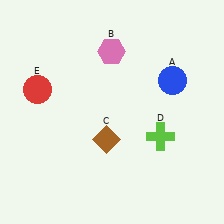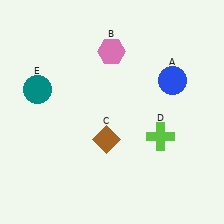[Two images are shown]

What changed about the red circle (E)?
In Image 1, E is red. In Image 2, it changed to teal.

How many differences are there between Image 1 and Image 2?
There is 1 difference between the two images.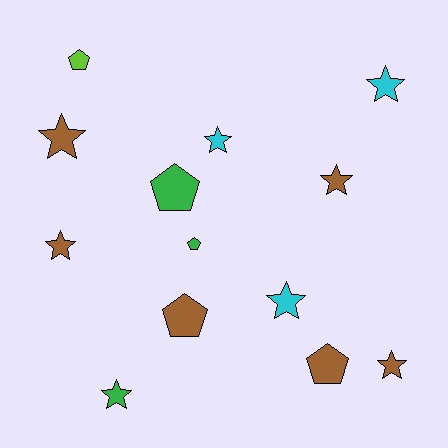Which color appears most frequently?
Brown, with 6 objects.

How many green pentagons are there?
There are 2 green pentagons.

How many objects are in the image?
There are 13 objects.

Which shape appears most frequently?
Star, with 8 objects.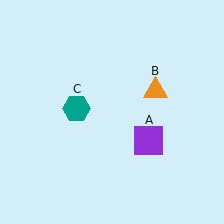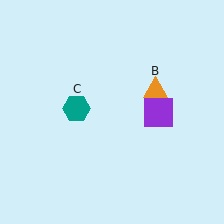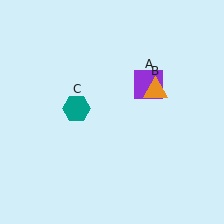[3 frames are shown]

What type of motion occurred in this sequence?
The purple square (object A) rotated counterclockwise around the center of the scene.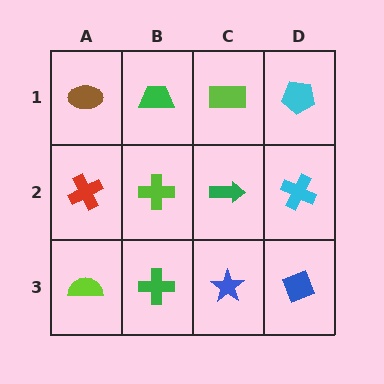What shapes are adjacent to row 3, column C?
A green arrow (row 2, column C), a green cross (row 3, column B), a blue diamond (row 3, column D).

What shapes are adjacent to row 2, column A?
A brown ellipse (row 1, column A), a lime semicircle (row 3, column A), a lime cross (row 2, column B).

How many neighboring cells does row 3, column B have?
3.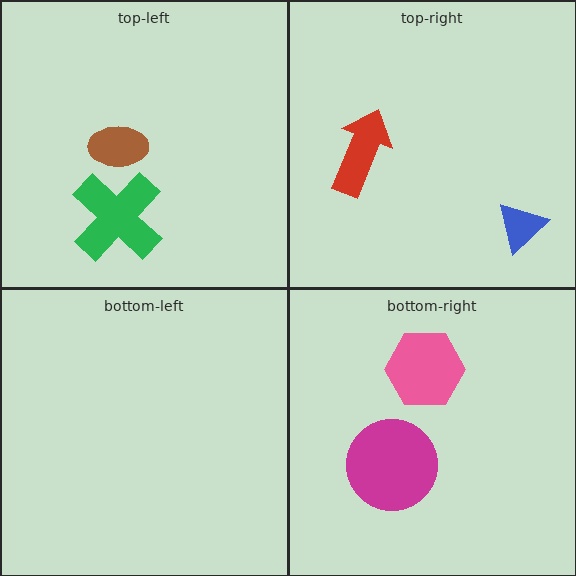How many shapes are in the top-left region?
2.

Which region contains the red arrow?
The top-right region.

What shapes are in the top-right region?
The blue triangle, the red arrow.